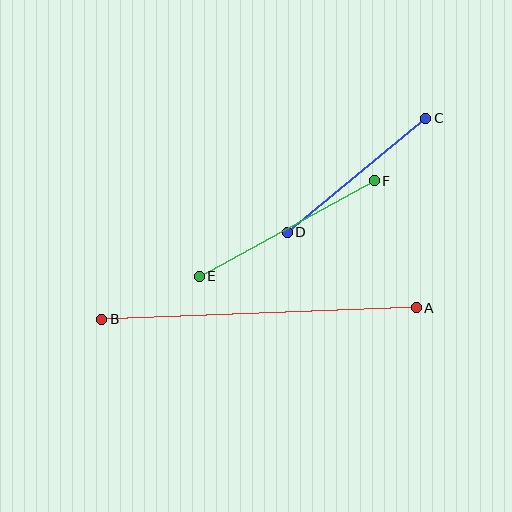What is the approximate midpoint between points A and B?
The midpoint is at approximately (259, 314) pixels.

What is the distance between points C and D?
The distance is approximately 180 pixels.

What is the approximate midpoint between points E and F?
The midpoint is at approximately (287, 229) pixels.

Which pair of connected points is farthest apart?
Points A and B are farthest apart.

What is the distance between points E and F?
The distance is approximately 200 pixels.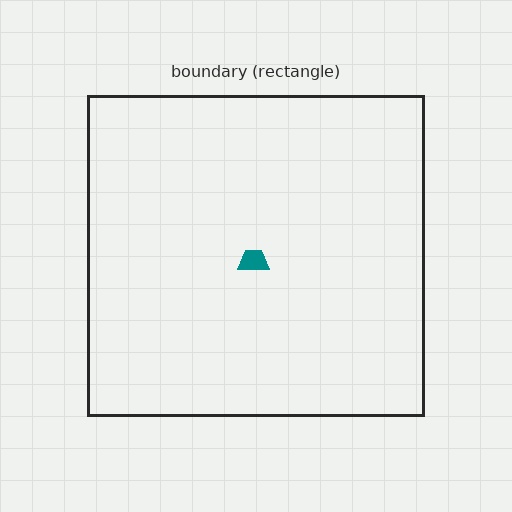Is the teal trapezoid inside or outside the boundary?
Inside.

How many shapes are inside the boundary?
1 inside, 0 outside.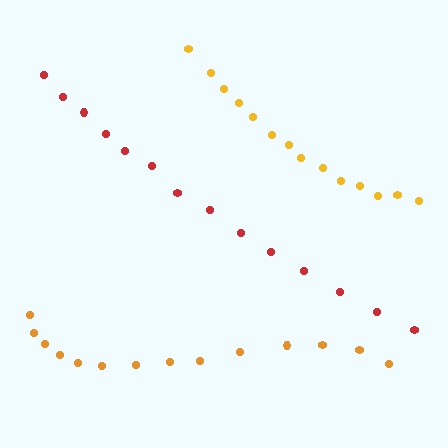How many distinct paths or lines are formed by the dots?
There are 3 distinct paths.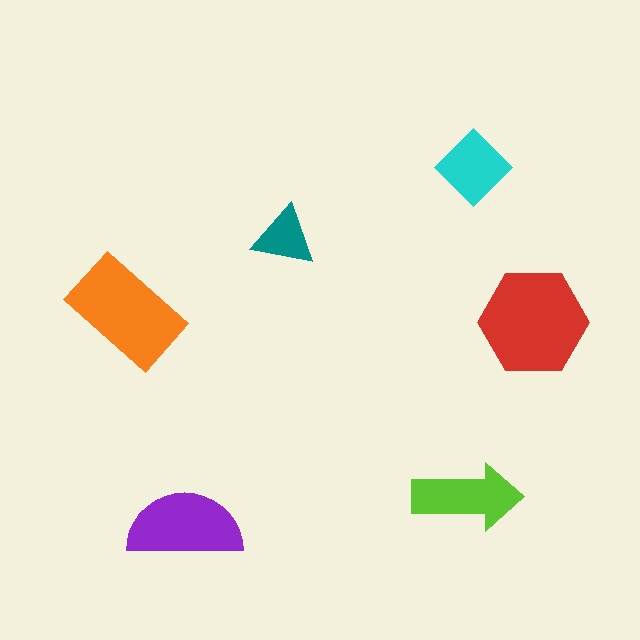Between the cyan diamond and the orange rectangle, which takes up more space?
The orange rectangle.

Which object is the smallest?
The teal triangle.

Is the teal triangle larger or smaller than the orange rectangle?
Smaller.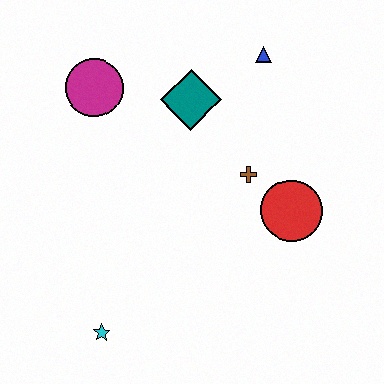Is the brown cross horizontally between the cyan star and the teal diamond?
No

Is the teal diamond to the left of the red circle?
Yes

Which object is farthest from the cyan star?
The blue triangle is farthest from the cyan star.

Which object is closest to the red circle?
The brown cross is closest to the red circle.